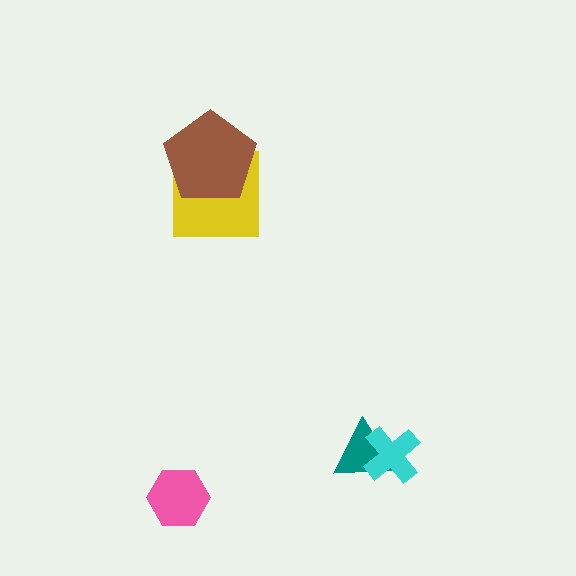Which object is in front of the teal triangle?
The cyan cross is in front of the teal triangle.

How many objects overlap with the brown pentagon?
1 object overlaps with the brown pentagon.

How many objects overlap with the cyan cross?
1 object overlaps with the cyan cross.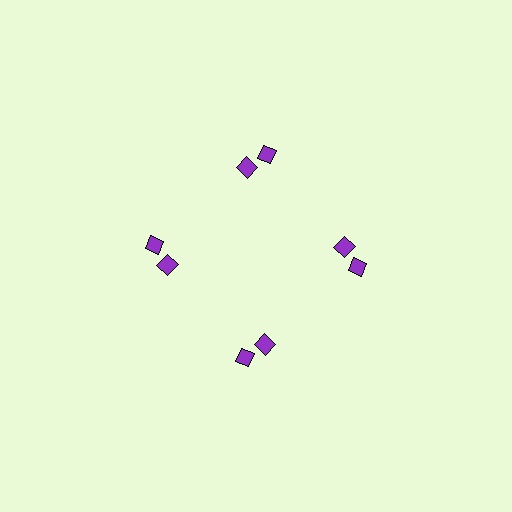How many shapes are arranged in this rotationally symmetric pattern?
There are 8 shapes, arranged in 4 groups of 2.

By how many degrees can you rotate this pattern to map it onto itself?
The pattern maps onto itself every 90 degrees of rotation.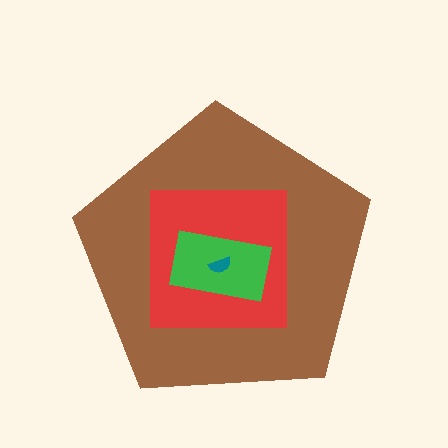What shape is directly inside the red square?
The green rectangle.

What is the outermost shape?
The brown pentagon.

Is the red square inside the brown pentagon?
Yes.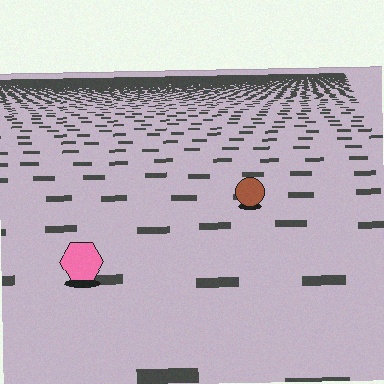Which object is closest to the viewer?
The pink hexagon is closest. The texture marks near it are larger and more spread out.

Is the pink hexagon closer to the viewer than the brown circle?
Yes. The pink hexagon is closer — you can tell from the texture gradient: the ground texture is coarser near it.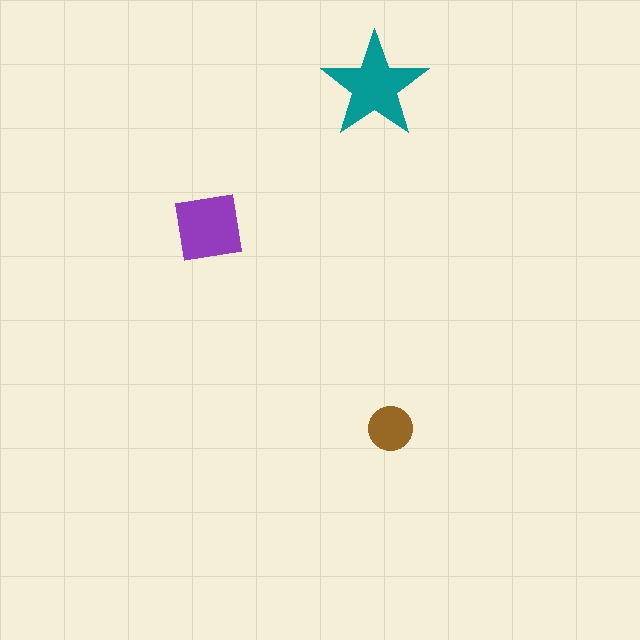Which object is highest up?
The teal star is topmost.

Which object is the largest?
The teal star.